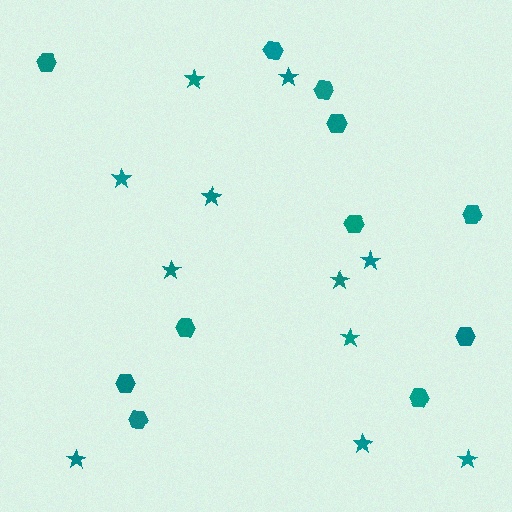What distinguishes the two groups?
There are 2 groups: one group of stars (11) and one group of hexagons (11).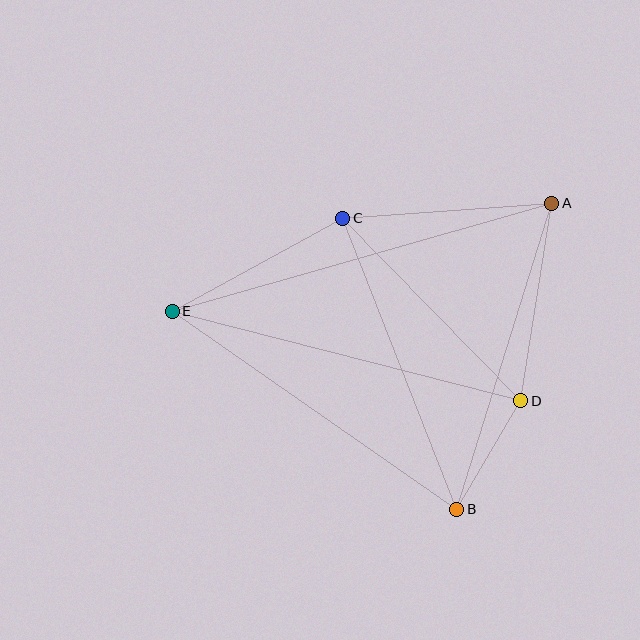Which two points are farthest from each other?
Points A and E are farthest from each other.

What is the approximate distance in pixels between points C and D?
The distance between C and D is approximately 255 pixels.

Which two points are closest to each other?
Points B and D are closest to each other.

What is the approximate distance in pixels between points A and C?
The distance between A and C is approximately 210 pixels.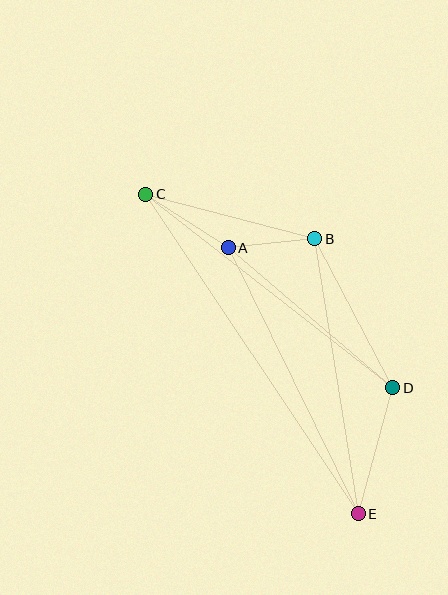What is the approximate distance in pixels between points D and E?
The distance between D and E is approximately 131 pixels.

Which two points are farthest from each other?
Points C and E are farthest from each other.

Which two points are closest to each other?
Points A and B are closest to each other.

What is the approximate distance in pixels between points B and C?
The distance between B and C is approximately 175 pixels.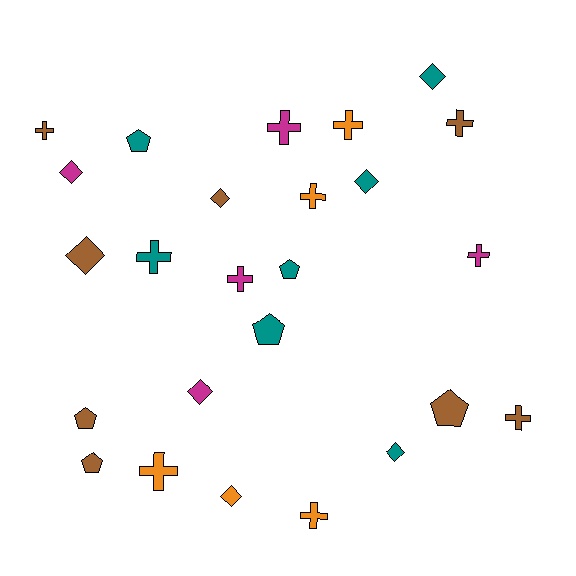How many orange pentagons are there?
There are no orange pentagons.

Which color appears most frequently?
Brown, with 8 objects.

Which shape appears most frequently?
Cross, with 11 objects.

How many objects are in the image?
There are 25 objects.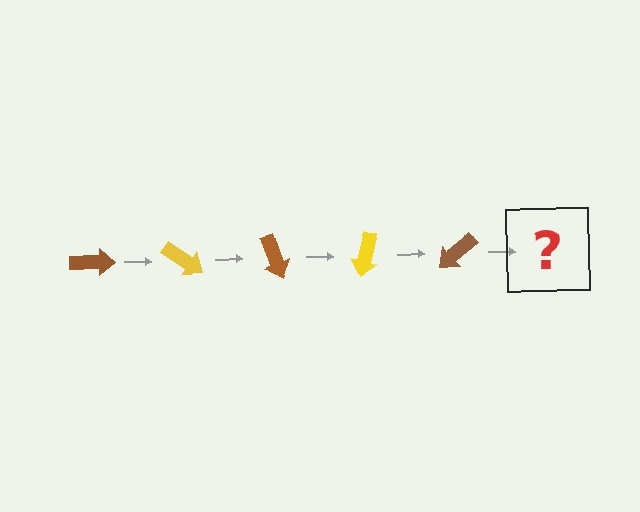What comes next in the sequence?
The next element should be a yellow arrow, rotated 175 degrees from the start.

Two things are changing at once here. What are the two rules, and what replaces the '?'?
The two rules are that it rotates 35 degrees each step and the color cycles through brown and yellow. The '?' should be a yellow arrow, rotated 175 degrees from the start.